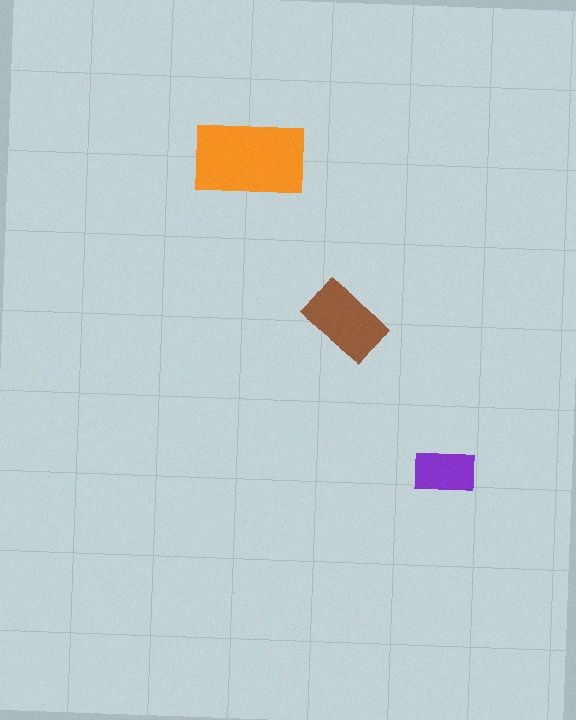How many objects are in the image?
There are 3 objects in the image.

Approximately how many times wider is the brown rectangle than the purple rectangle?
About 1.5 times wider.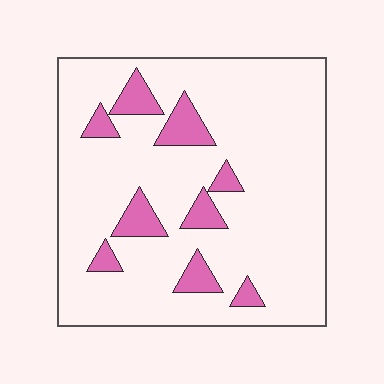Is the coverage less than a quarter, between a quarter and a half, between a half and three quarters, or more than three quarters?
Less than a quarter.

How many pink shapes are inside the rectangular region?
9.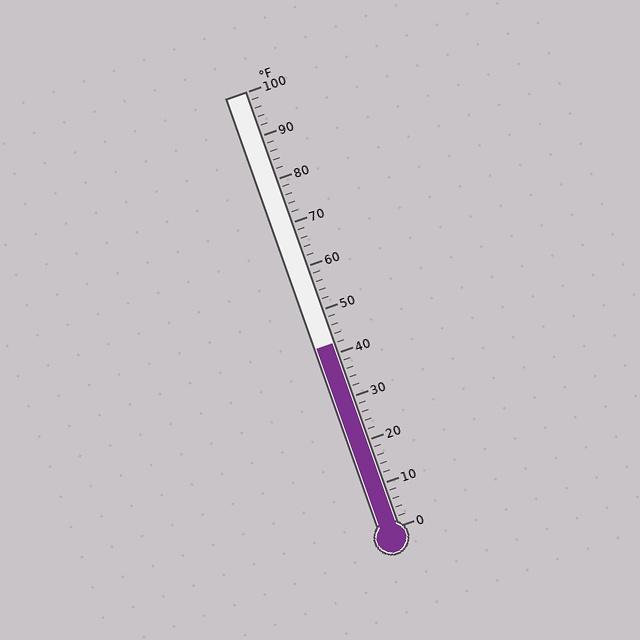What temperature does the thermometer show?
The thermometer shows approximately 42°F.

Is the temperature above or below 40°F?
The temperature is above 40°F.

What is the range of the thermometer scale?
The thermometer scale ranges from 0°F to 100°F.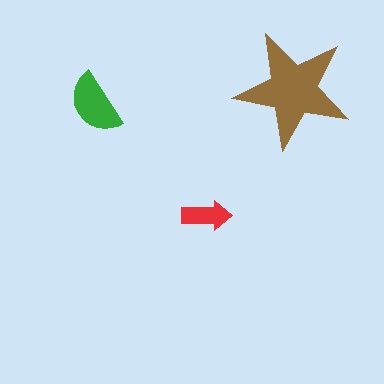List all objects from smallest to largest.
The red arrow, the green semicircle, the brown star.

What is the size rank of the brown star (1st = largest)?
1st.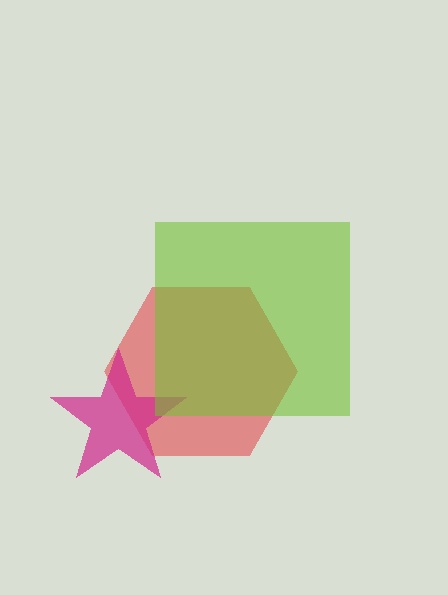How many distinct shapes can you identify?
There are 3 distinct shapes: a red hexagon, a magenta star, a lime square.